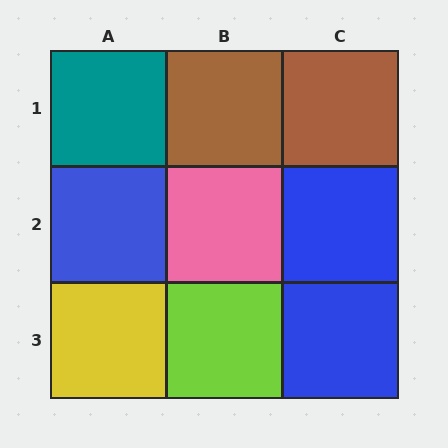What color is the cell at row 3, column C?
Blue.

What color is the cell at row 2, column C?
Blue.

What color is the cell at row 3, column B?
Lime.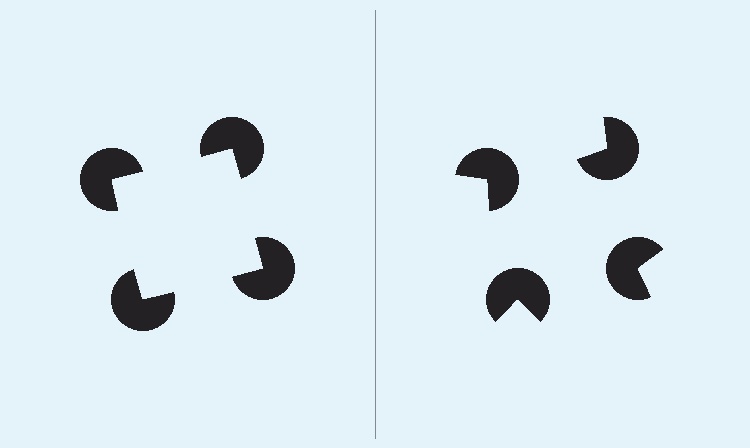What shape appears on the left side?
An illusory square.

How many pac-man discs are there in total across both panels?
8 — 4 on each side.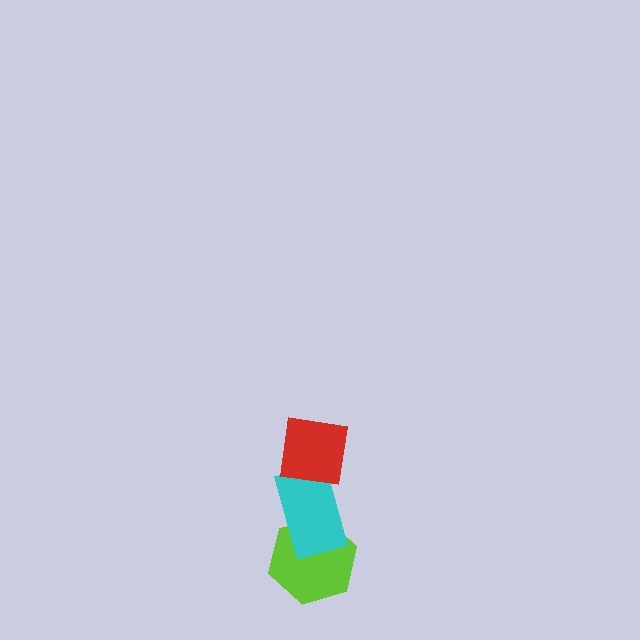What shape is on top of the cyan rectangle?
The red square is on top of the cyan rectangle.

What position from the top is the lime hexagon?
The lime hexagon is 3rd from the top.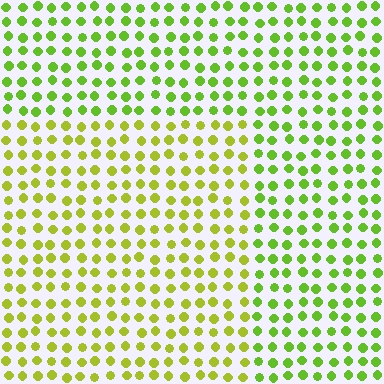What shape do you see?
I see a rectangle.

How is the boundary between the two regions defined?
The boundary is defined purely by a slight shift in hue (about 26 degrees). Spacing, size, and orientation are identical on both sides.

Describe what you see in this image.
The image is filled with small lime elements in a uniform arrangement. A rectangle-shaped region is visible where the elements are tinted to a slightly different hue, forming a subtle color boundary.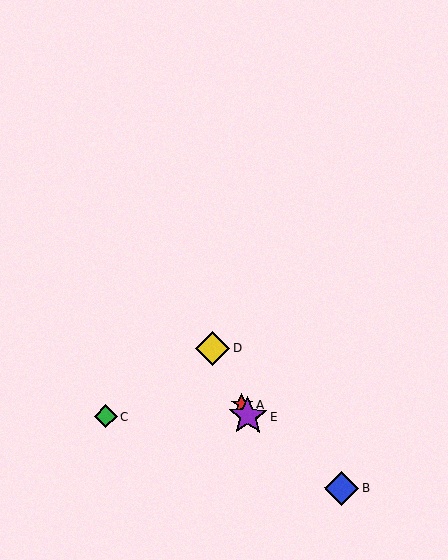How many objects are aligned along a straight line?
3 objects (A, D, E) are aligned along a straight line.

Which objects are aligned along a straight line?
Objects A, D, E are aligned along a straight line.